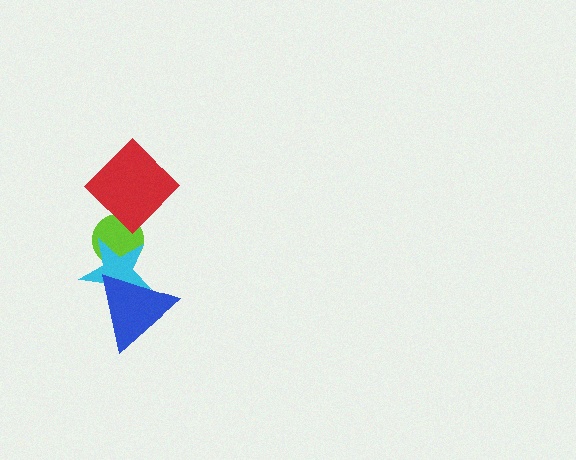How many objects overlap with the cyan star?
2 objects overlap with the cyan star.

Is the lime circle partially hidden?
Yes, it is partially covered by another shape.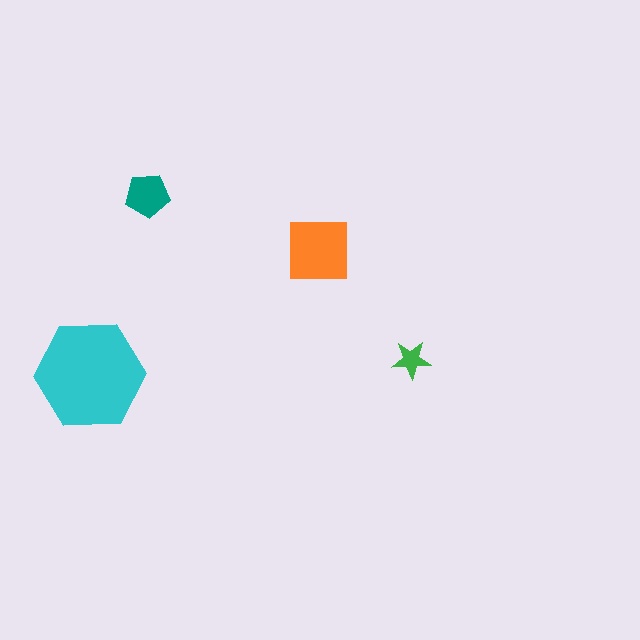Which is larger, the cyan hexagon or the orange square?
The cyan hexagon.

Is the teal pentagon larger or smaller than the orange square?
Smaller.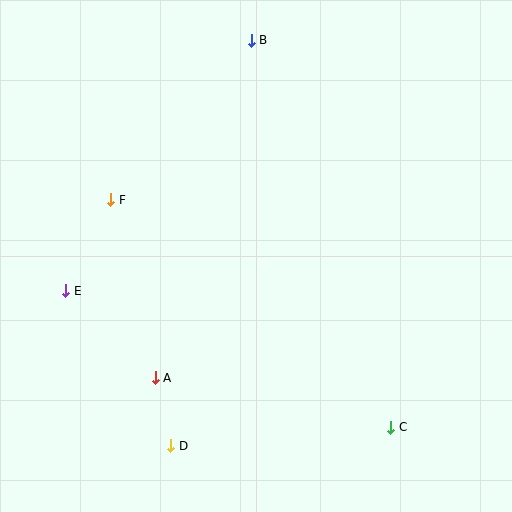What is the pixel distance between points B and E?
The distance between B and E is 311 pixels.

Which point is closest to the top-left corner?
Point F is closest to the top-left corner.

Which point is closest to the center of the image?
Point F at (111, 200) is closest to the center.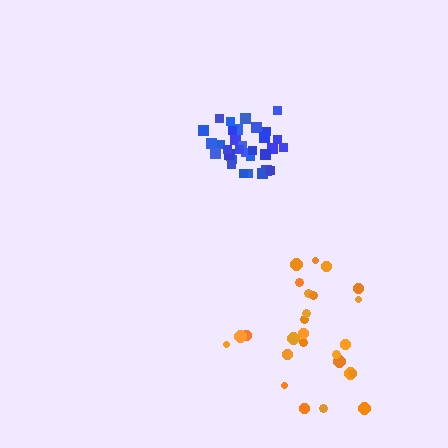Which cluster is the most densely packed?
Blue.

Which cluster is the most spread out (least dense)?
Orange.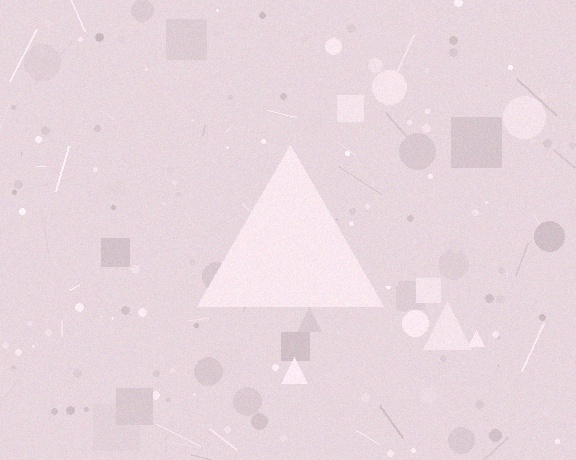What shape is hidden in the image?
A triangle is hidden in the image.